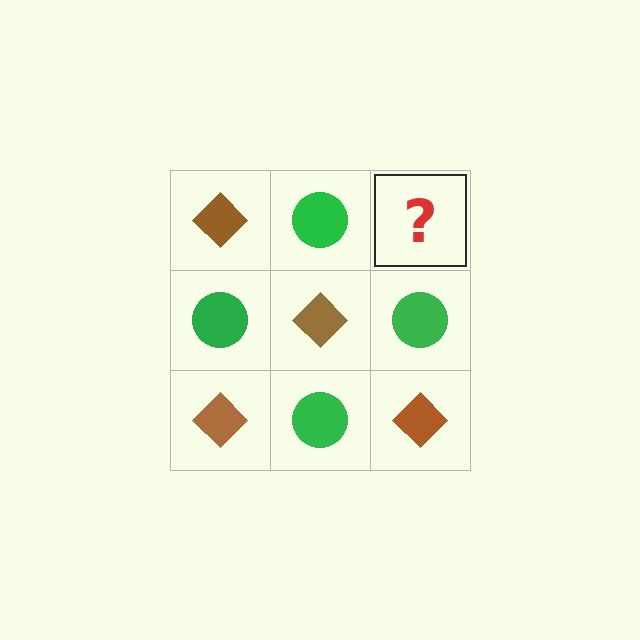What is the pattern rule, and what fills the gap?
The rule is that it alternates brown diamond and green circle in a checkerboard pattern. The gap should be filled with a brown diamond.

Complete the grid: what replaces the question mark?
The question mark should be replaced with a brown diamond.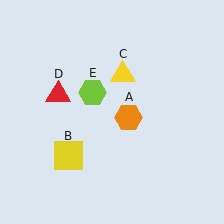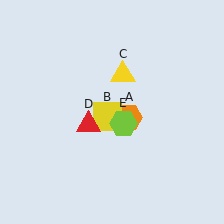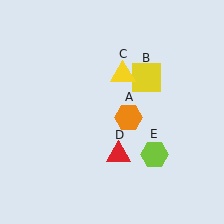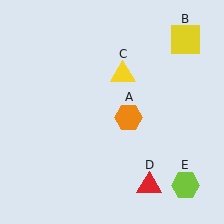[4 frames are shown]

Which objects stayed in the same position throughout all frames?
Orange hexagon (object A) and yellow triangle (object C) remained stationary.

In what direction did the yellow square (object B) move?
The yellow square (object B) moved up and to the right.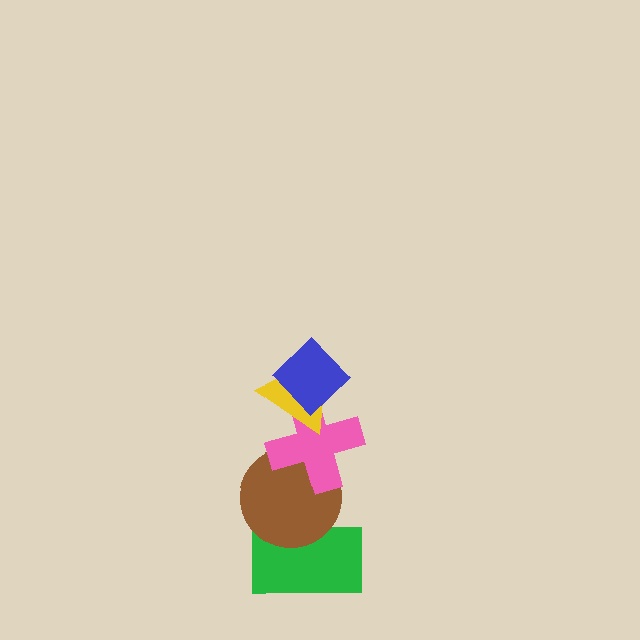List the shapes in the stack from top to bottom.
From top to bottom: the blue diamond, the yellow triangle, the pink cross, the brown circle, the green rectangle.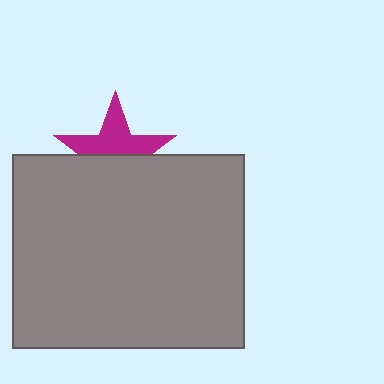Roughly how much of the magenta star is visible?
About half of it is visible (roughly 51%).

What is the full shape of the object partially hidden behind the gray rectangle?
The partially hidden object is a magenta star.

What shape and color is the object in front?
The object in front is a gray rectangle.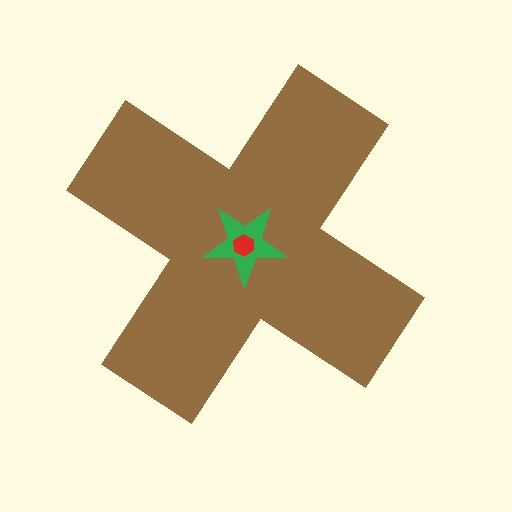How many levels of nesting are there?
3.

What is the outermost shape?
The brown cross.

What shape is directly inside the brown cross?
The green star.